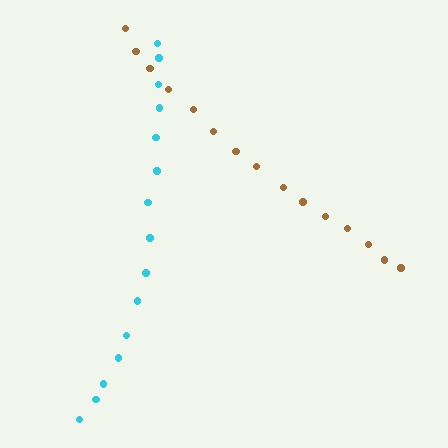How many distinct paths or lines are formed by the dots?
There are 2 distinct paths.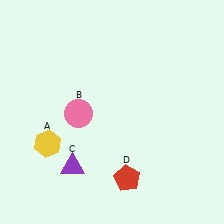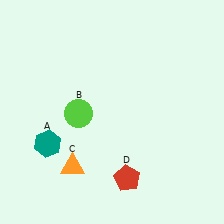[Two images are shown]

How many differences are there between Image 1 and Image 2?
There are 3 differences between the two images.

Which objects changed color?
A changed from yellow to teal. B changed from pink to lime. C changed from purple to orange.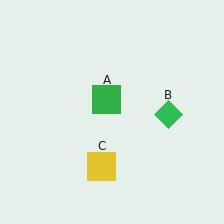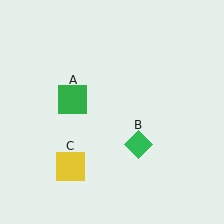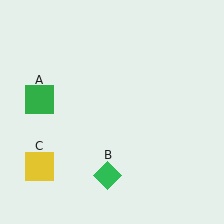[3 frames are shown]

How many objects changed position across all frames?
3 objects changed position: green square (object A), green diamond (object B), yellow square (object C).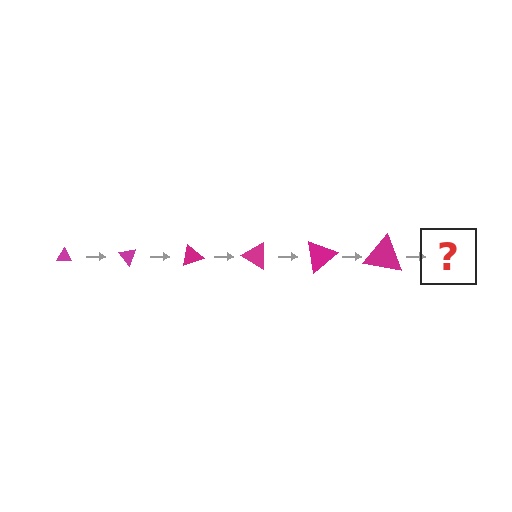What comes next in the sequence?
The next element should be a triangle, larger than the previous one and rotated 300 degrees from the start.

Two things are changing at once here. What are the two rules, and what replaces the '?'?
The two rules are that the triangle grows larger each step and it rotates 50 degrees each step. The '?' should be a triangle, larger than the previous one and rotated 300 degrees from the start.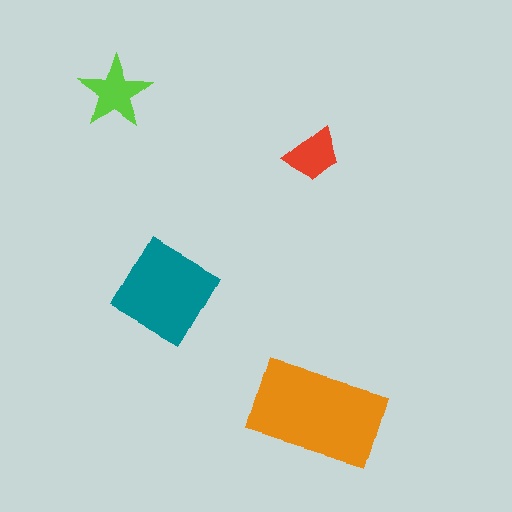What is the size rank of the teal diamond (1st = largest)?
2nd.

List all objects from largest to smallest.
The orange rectangle, the teal diamond, the lime star, the red trapezoid.